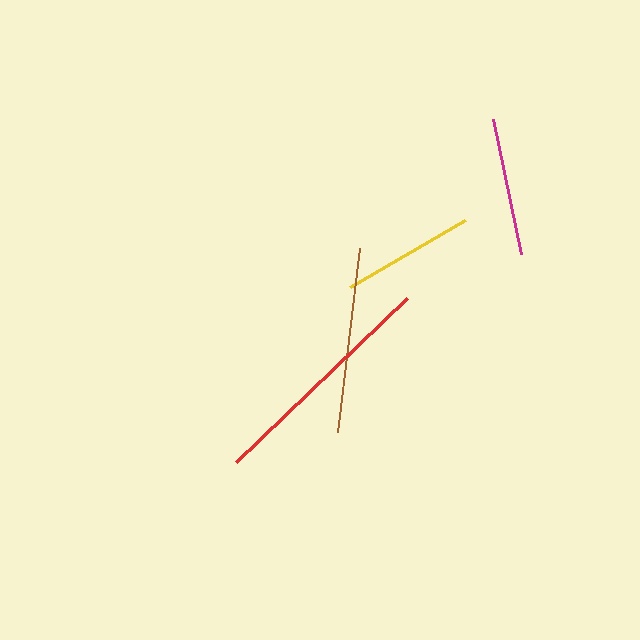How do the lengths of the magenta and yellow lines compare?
The magenta and yellow lines are approximately the same length.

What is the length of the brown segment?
The brown segment is approximately 186 pixels long.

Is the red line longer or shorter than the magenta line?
The red line is longer than the magenta line.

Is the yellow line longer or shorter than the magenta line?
The magenta line is longer than the yellow line.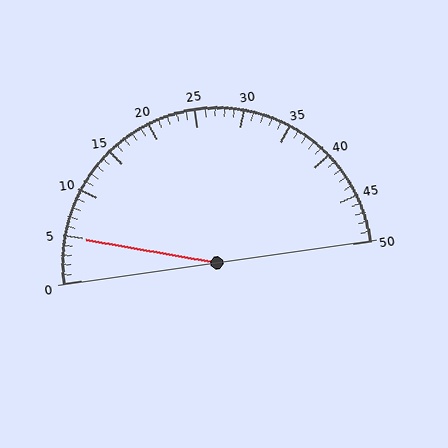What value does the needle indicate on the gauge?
The needle indicates approximately 5.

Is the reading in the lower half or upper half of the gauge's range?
The reading is in the lower half of the range (0 to 50).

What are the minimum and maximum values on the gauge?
The gauge ranges from 0 to 50.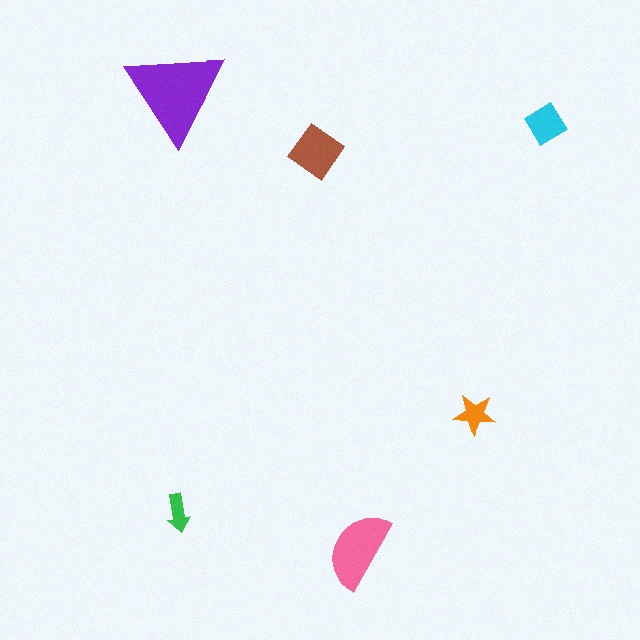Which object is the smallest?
The green arrow.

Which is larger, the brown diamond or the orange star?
The brown diamond.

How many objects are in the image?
There are 6 objects in the image.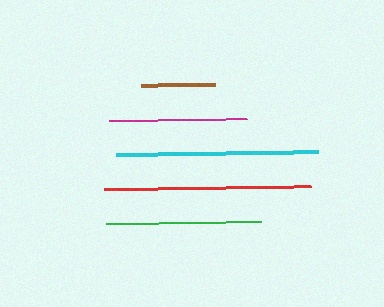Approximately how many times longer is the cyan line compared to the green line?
The cyan line is approximately 1.3 times the length of the green line.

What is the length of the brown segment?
The brown segment is approximately 74 pixels long.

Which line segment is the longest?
The red line is the longest at approximately 207 pixels.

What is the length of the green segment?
The green segment is approximately 155 pixels long.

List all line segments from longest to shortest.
From longest to shortest: red, cyan, green, magenta, brown.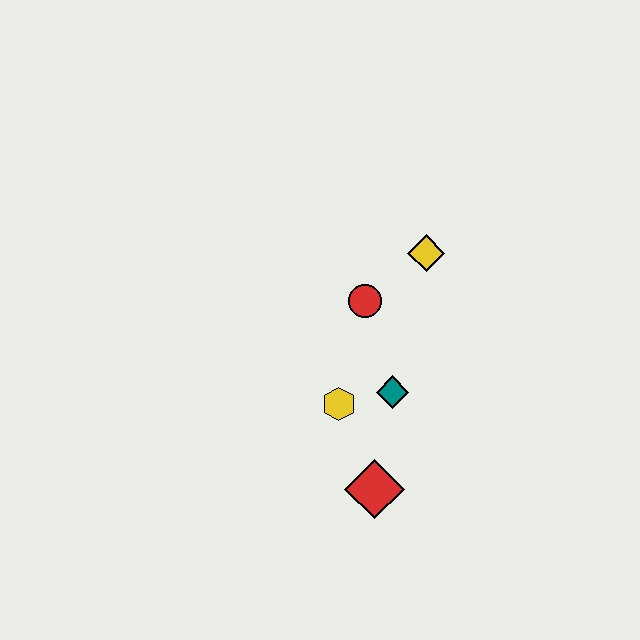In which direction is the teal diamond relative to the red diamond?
The teal diamond is above the red diamond.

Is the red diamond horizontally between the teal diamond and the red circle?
Yes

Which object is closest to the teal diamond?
The yellow hexagon is closest to the teal diamond.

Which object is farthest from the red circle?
The red diamond is farthest from the red circle.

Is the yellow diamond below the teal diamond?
No